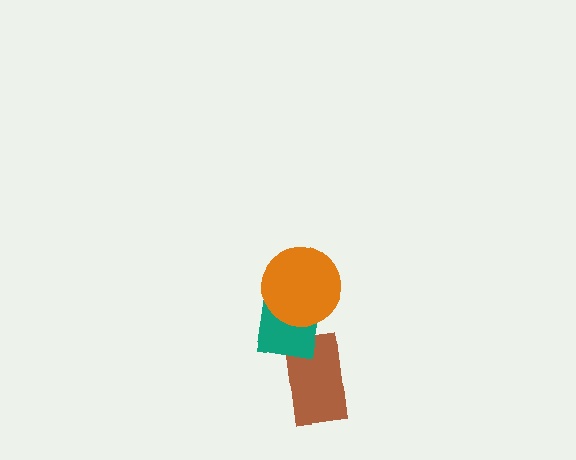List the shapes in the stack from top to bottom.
From top to bottom: the orange circle, the teal square, the brown rectangle.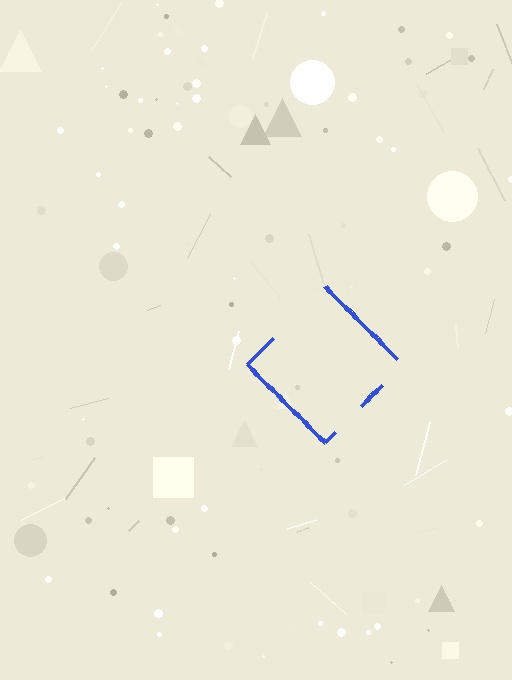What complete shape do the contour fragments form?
The contour fragments form a diamond.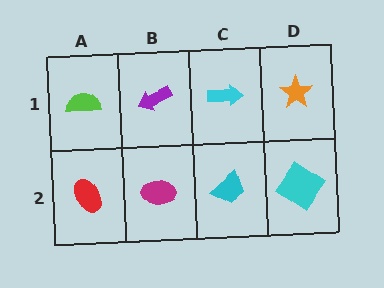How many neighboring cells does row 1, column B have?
3.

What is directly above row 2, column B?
A purple arrow.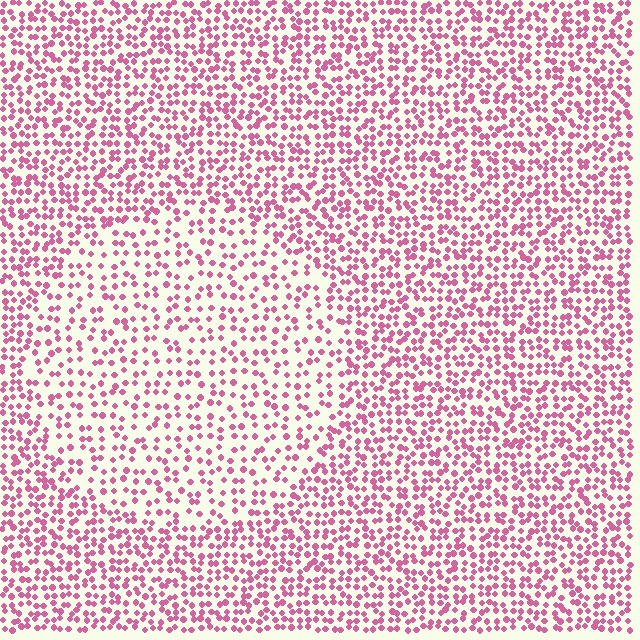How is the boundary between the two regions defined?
The boundary is defined by a change in element density (approximately 1.7x ratio). All elements are the same color, size, and shape.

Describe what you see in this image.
The image contains small pink elements arranged at two different densities. A circle-shaped region is visible where the elements are less densely packed than the surrounding area.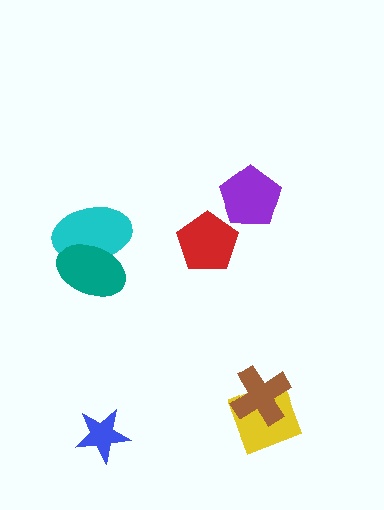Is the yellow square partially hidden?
Yes, it is partially covered by another shape.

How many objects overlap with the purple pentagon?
0 objects overlap with the purple pentagon.